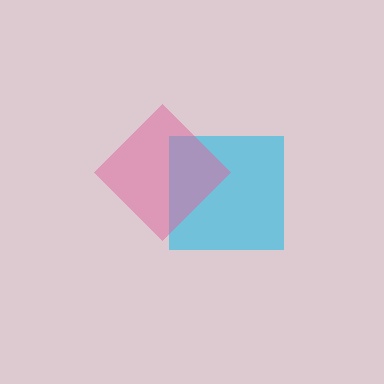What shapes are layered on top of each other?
The layered shapes are: a cyan square, a pink diamond.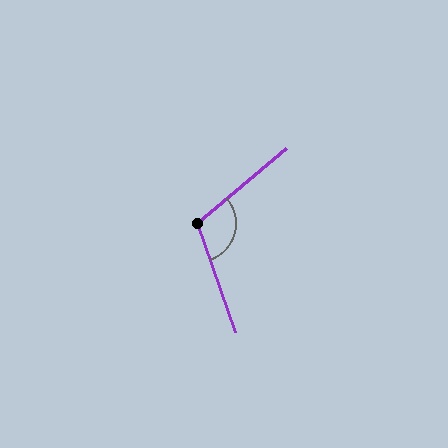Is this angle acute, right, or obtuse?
It is obtuse.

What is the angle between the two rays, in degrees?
Approximately 111 degrees.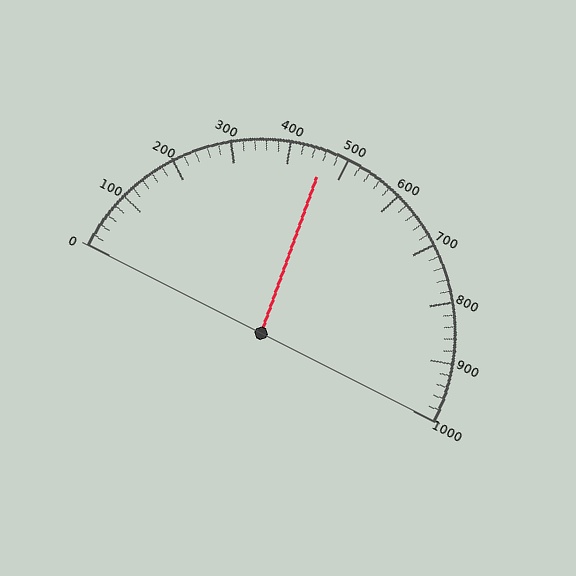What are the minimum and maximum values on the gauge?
The gauge ranges from 0 to 1000.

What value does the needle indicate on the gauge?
The needle indicates approximately 460.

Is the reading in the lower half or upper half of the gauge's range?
The reading is in the lower half of the range (0 to 1000).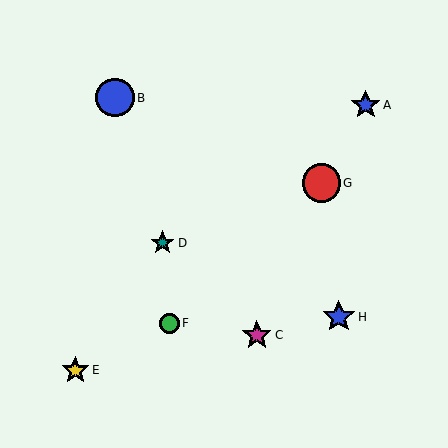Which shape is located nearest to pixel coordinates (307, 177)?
The red circle (labeled G) at (321, 183) is nearest to that location.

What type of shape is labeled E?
Shape E is a yellow star.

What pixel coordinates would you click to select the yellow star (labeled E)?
Click at (75, 370) to select the yellow star E.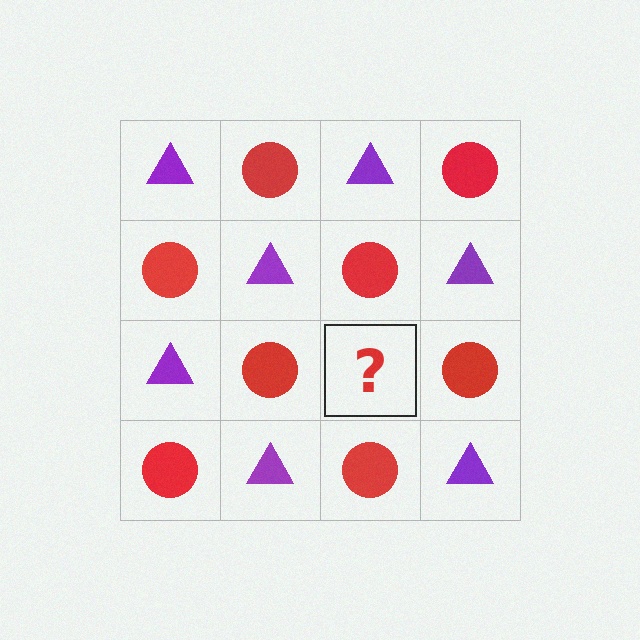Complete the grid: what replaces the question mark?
The question mark should be replaced with a purple triangle.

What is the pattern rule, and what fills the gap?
The rule is that it alternates purple triangle and red circle in a checkerboard pattern. The gap should be filled with a purple triangle.